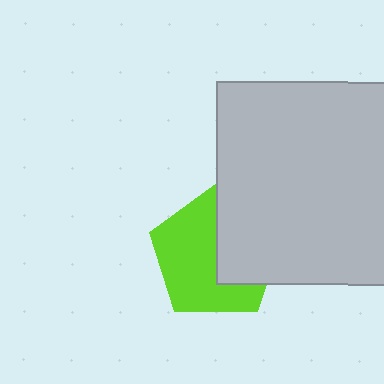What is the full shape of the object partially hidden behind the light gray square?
The partially hidden object is a lime pentagon.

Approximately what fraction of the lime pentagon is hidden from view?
Roughly 41% of the lime pentagon is hidden behind the light gray square.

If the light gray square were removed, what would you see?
You would see the complete lime pentagon.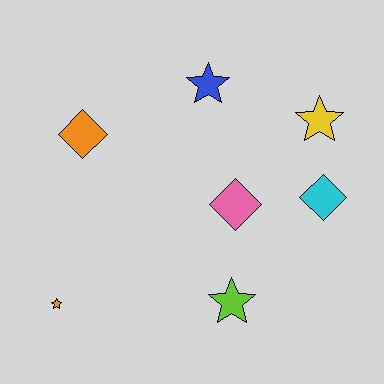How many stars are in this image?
There are 4 stars.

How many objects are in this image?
There are 7 objects.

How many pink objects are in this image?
There is 1 pink object.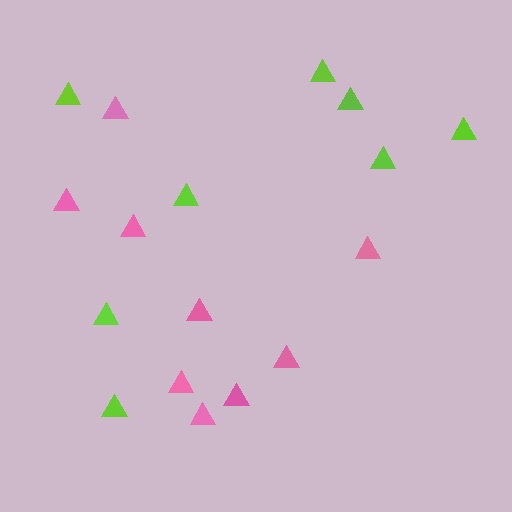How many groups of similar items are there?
There are 2 groups: one group of pink triangles (9) and one group of lime triangles (8).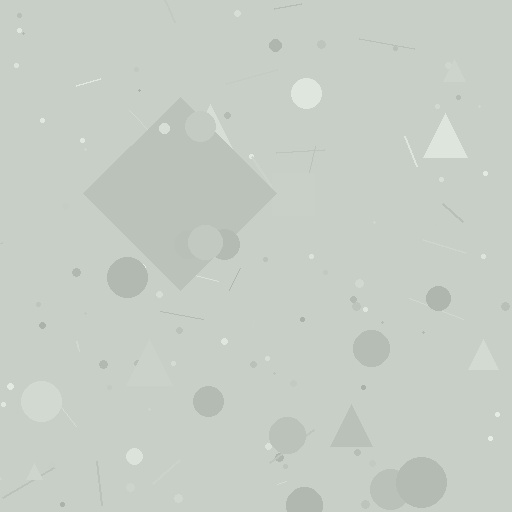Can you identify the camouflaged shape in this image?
The camouflaged shape is a diamond.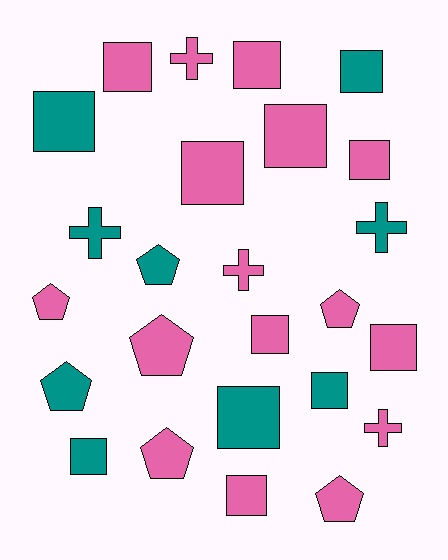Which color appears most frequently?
Pink, with 16 objects.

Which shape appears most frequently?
Square, with 13 objects.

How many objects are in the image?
There are 25 objects.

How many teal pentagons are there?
There are 2 teal pentagons.